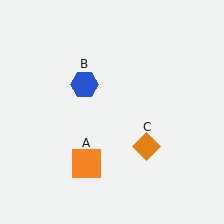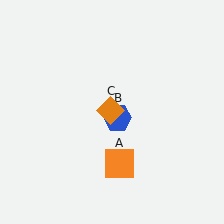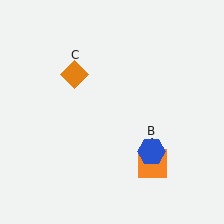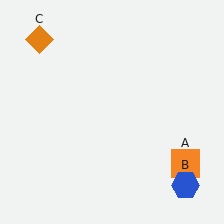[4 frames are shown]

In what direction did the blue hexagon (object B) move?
The blue hexagon (object B) moved down and to the right.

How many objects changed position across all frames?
3 objects changed position: orange square (object A), blue hexagon (object B), orange diamond (object C).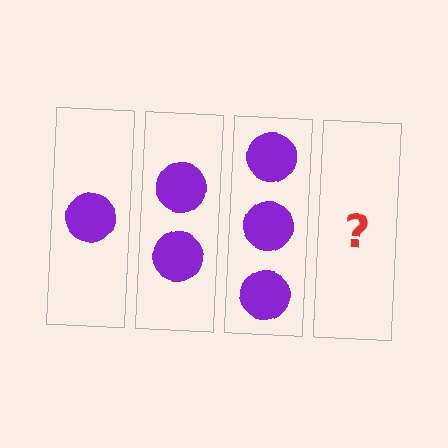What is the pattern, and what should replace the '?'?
The pattern is that each step adds one more circle. The '?' should be 4 circles.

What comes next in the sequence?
The next element should be 4 circles.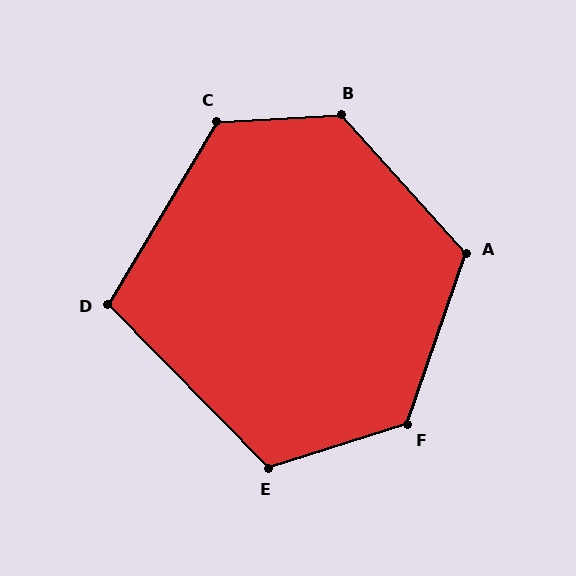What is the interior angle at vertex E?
Approximately 117 degrees (obtuse).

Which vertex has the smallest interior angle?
D, at approximately 105 degrees.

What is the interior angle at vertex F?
Approximately 126 degrees (obtuse).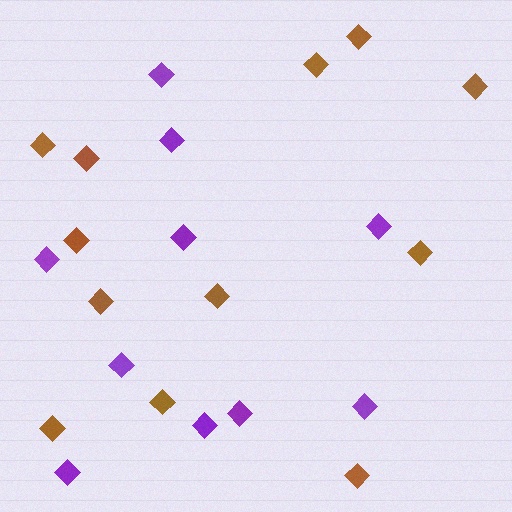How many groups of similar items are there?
There are 2 groups: one group of brown diamonds (12) and one group of purple diamonds (10).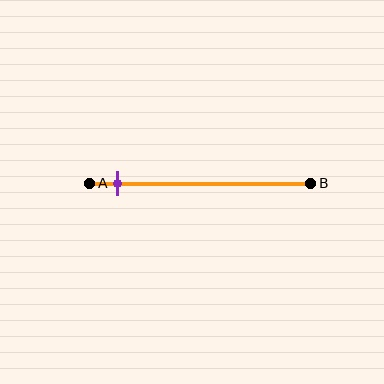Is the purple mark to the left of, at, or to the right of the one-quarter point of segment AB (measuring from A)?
The purple mark is to the left of the one-quarter point of segment AB.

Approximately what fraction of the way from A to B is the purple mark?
The purple mark is approximately 15% of the way from A to B.